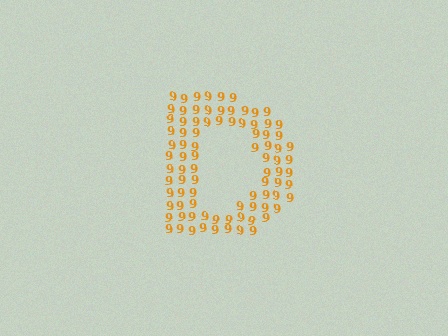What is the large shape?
The large shape is the letter D.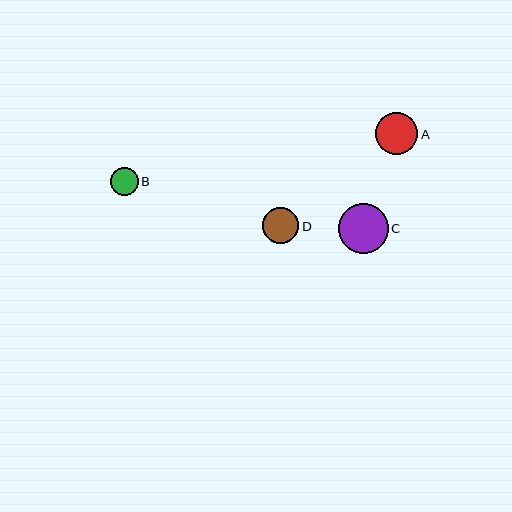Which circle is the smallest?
Circle B is the smallest with a size of approximately 28 pixels.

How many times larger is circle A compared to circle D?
Circle A is approximately 1.2 times the size of circle D.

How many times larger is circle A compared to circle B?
Circle A is approximately 1.5 times the size of circle B.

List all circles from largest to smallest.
From largest to smallest: C, A, D, B.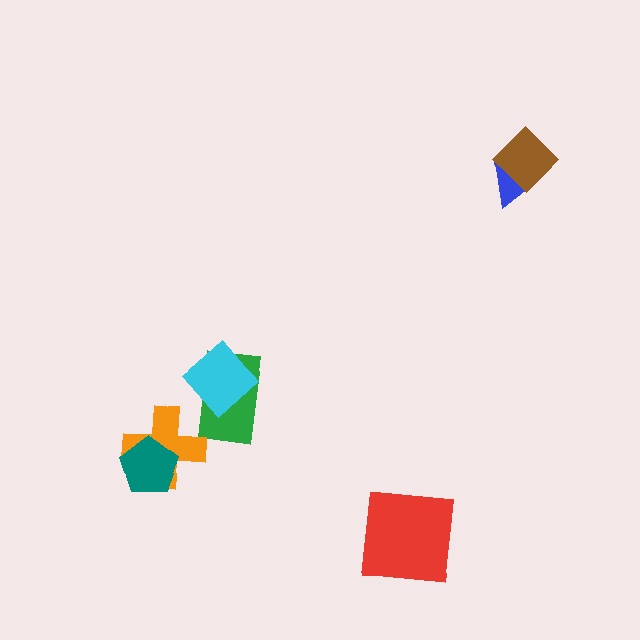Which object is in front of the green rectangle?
The cyan diamond is in front of the green rectangle.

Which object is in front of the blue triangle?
The brown diamond is in front of the blue triangle.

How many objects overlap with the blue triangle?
1 object overlaps with the blue triangle.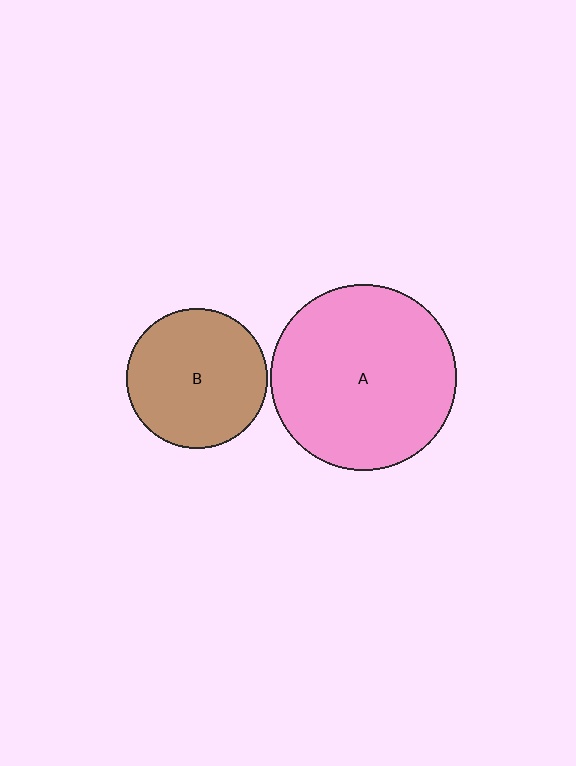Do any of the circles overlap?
No, none of the circles overlap.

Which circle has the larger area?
Circle A (pink).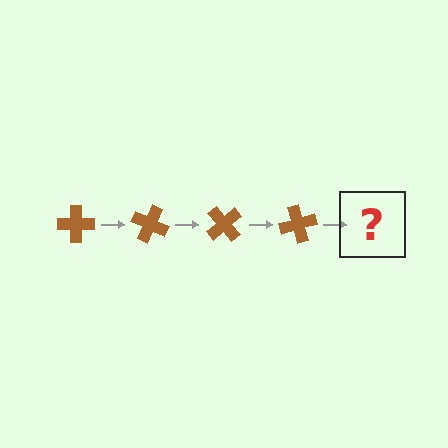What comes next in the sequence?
The next element should be a brown cross rotated 100 degrees.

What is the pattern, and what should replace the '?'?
The pattern is that the cross rotates 25 degrees each step. The '?' should be a brown cross rotated 100 degrees.